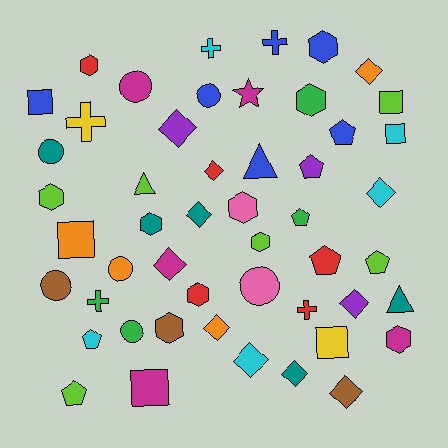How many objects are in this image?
There are 50 objects.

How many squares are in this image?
There are 6 squares.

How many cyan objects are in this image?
There are 5 cyan objects.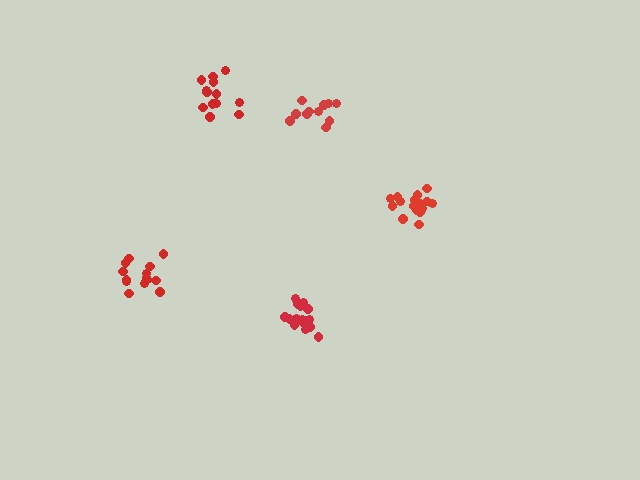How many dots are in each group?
Group 1: 16 dots, Group 2: 14 dots, Group 3: 11 dots, Group 4: 16 dots, Group 5: 14 dots (71 total).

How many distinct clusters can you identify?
There are 5 distinct clusters.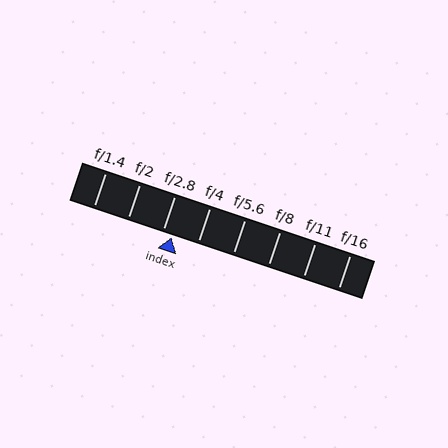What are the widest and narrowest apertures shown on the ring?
The widest aperture shown is f/1.4 and the narrowest is f/16.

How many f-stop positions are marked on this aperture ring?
There are 8 f-stop positions marked.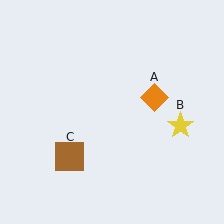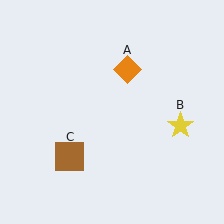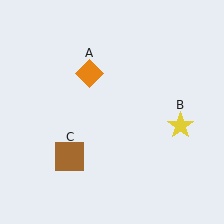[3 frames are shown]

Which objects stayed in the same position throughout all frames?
Yellow star (object B) and brown square (object C) remained stationary.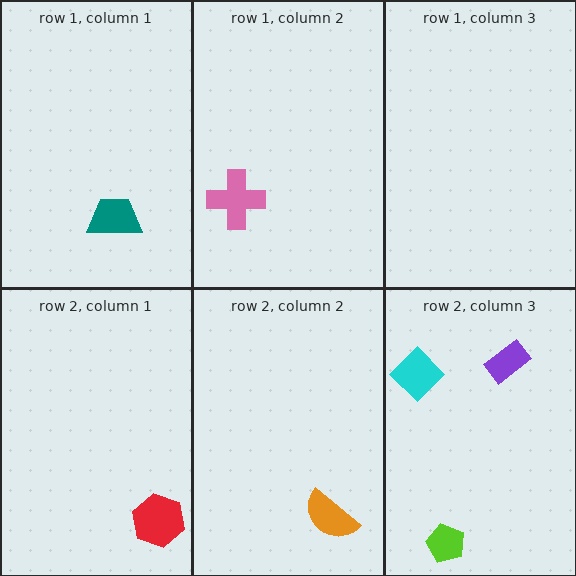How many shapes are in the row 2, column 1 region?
1.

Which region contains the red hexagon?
The row 2, column 1 region.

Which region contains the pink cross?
The row 1, column 2 region.